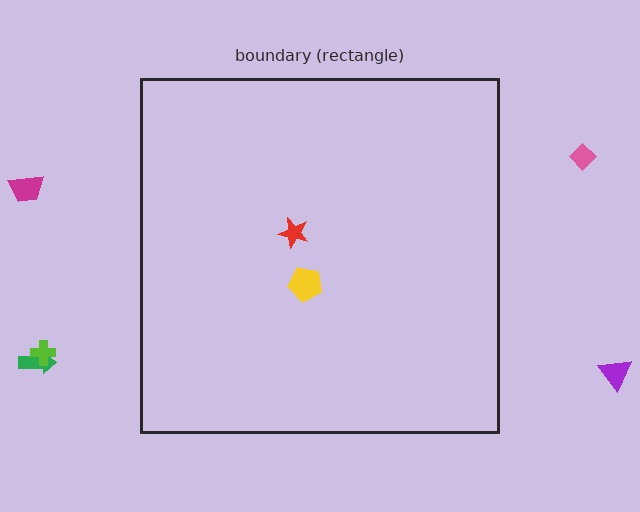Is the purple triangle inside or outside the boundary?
Outside.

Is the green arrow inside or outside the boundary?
Outside.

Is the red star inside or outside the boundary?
Inside.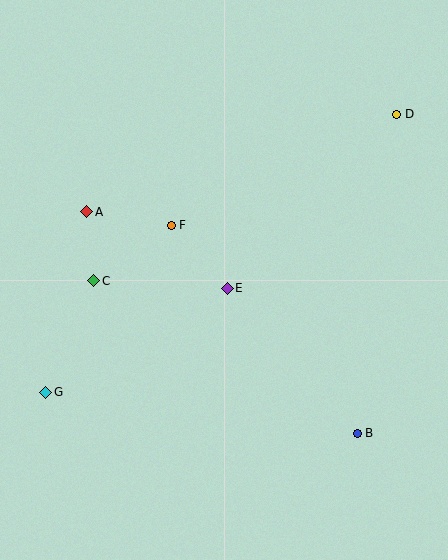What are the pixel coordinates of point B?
Point B is at (357, 433).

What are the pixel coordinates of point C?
Point C is at (94, 281).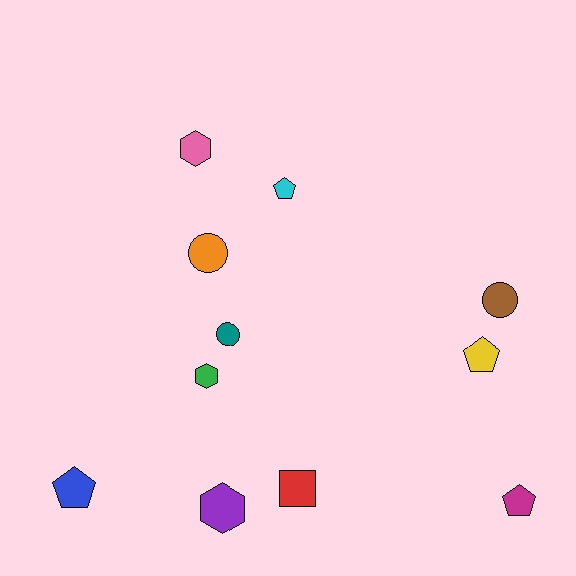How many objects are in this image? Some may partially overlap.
There are 11 objects.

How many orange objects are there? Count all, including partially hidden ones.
There is 1 orange object.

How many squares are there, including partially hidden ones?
There is 1 square.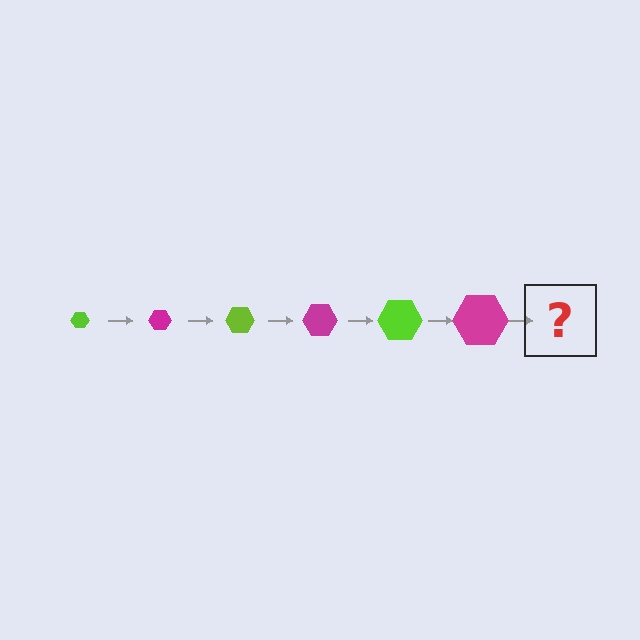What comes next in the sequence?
The next element should be a lime hexagon, larger than the previous one.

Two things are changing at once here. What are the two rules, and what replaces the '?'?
The two rules are that the hexagon grows larger each step and the color cycles through lime and magenta. The '?' should be a lime hexagon, larger than the previous one.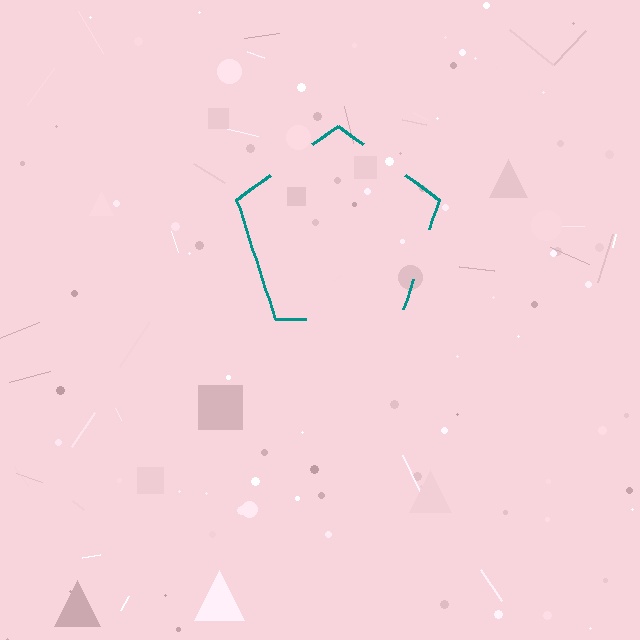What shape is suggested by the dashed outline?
The dashed outline suggests a pentagon.